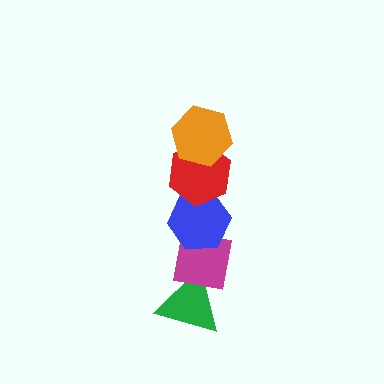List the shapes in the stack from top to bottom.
From top to bottom: the orange hexagon, the red hexagon, the blue hexagon, the magenta square, the green triangle.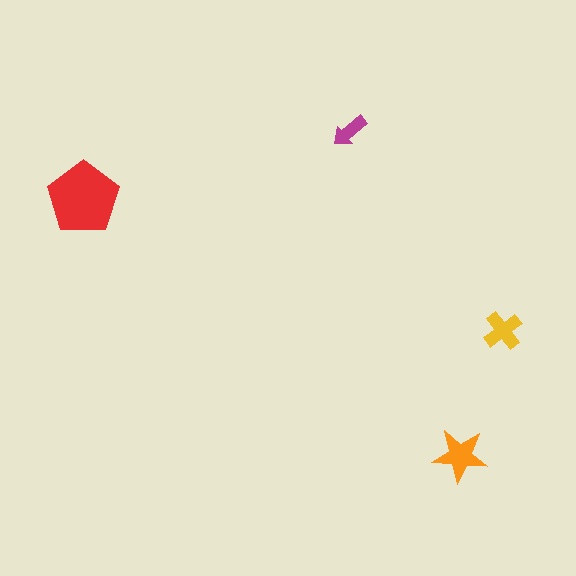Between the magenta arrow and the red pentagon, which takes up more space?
The red pentagon.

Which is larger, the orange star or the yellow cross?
The orange star.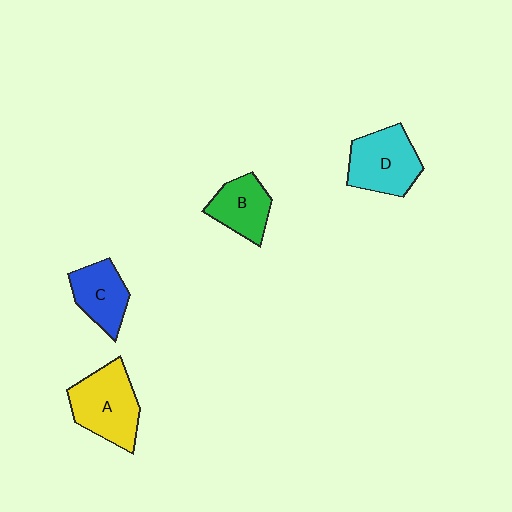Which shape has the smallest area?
Shape B (green).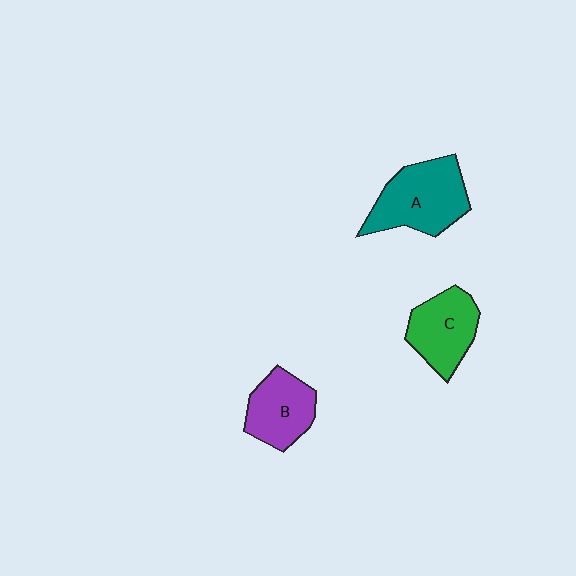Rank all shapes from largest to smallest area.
From largest to smallest: A (teal), C (green), B (purple).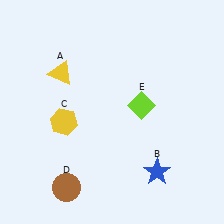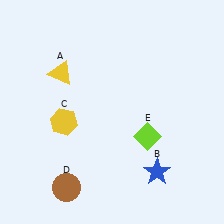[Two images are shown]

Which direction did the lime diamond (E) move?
The lime diamond (E) moved down.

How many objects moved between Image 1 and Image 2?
1 object moved between the two images.